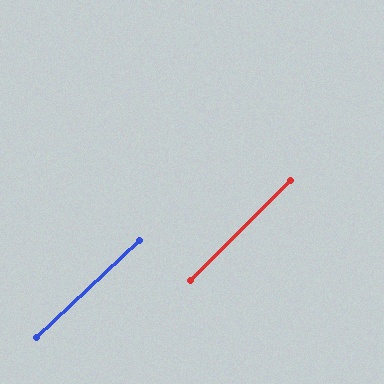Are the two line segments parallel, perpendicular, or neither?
Parallel — their directions differ by only 2.0°.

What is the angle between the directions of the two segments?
Approximately 2 degrees.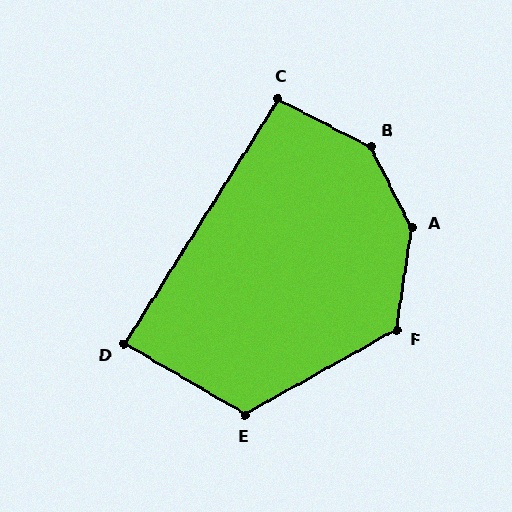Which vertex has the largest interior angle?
A, at approximately 144 degrees.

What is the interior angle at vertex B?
Approximately 144 degrees (obtuse).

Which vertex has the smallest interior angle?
D, at approximately 88 degrees.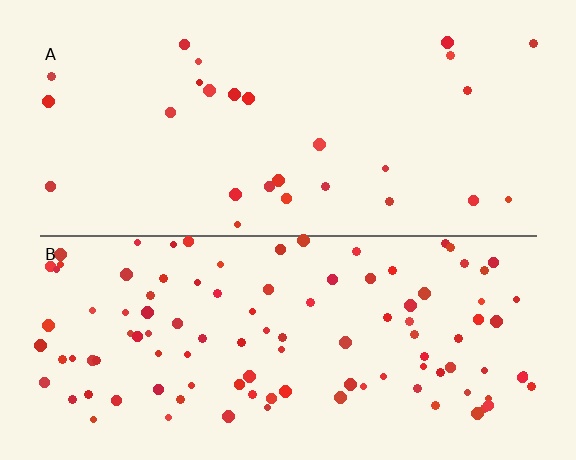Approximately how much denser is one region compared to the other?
Approximately 4.0× — region B over region A.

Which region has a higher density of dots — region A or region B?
B (the bottom).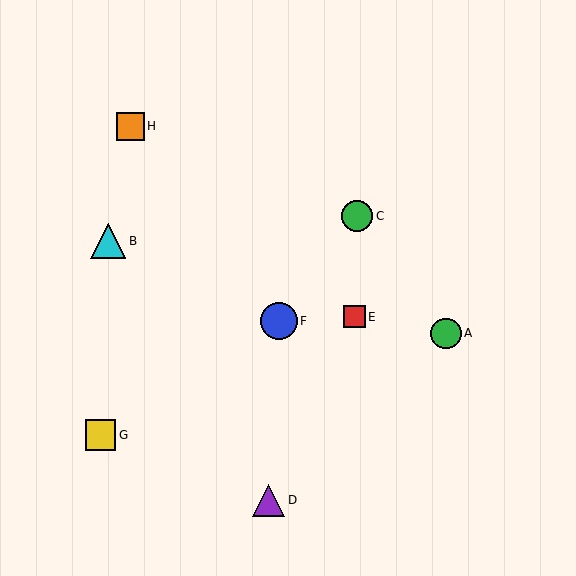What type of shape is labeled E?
Shape E is a red square.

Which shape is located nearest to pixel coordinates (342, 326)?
The red square (labeled E) at (354, 317) is nearest to that location.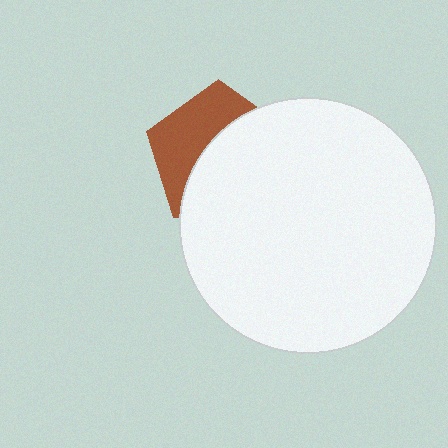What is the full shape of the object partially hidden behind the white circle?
The partially hidden object is a brown pentagon.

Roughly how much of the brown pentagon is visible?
A small part of it is visible (roughly 41%).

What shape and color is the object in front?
The object in front is a white circle.